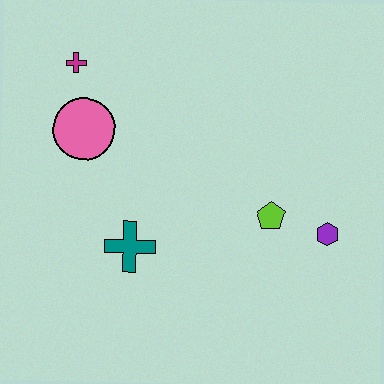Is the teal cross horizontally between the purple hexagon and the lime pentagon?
No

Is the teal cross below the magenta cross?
Yes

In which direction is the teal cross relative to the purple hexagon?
The teal cross is to the left of the purple hexagon.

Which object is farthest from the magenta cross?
The purple hexagon is farthest from the magenta cross.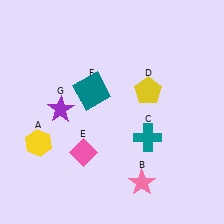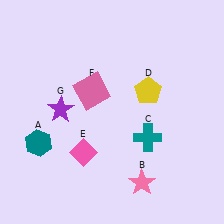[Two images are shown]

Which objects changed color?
A changed from yellow to teal. F changed from teal to pink.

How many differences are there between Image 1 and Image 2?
There are 2 differences between the two images.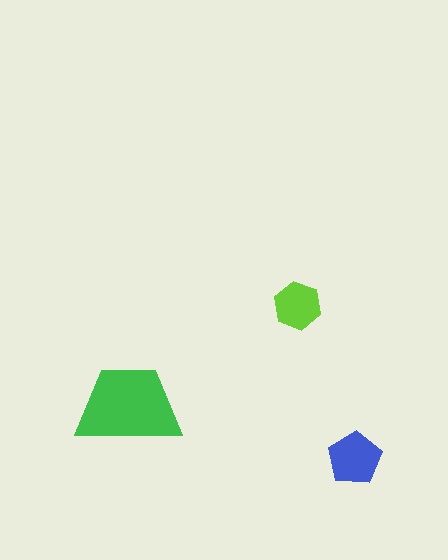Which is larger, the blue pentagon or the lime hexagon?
The blue pentagon.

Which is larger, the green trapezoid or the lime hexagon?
The green trapezoid.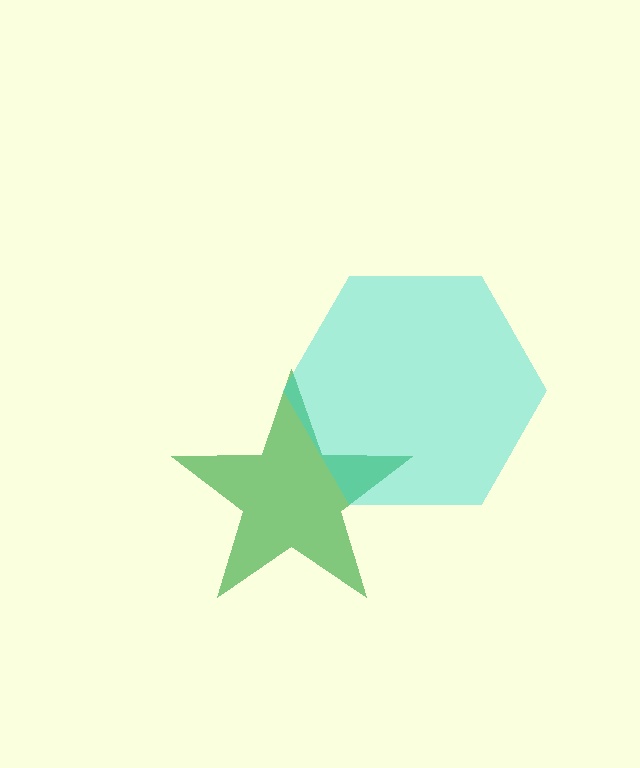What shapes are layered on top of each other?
The layered shapes are: a green star, a cyan hexagon.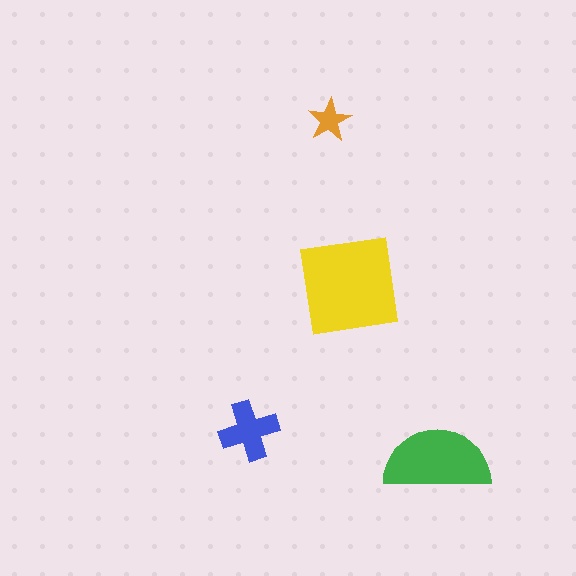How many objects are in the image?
There are 4 objects in the image.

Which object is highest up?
The orange star is topmost.